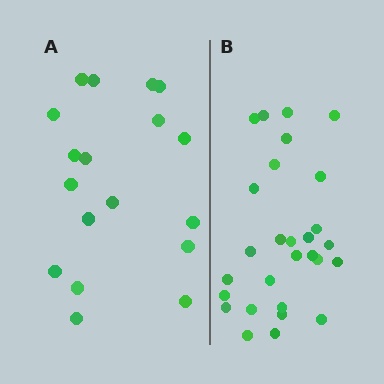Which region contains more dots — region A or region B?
Region B (the right region) has more dots.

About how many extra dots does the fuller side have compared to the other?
Region B has roughly 10 or so more dots than region A.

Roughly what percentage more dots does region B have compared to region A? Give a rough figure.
About 55% more.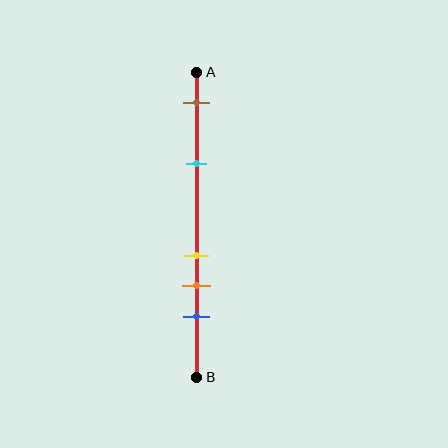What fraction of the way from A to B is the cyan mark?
The cyan mark is approximately 30% (0.3) of the way from A to B.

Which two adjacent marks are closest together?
The yellow and orange marks are the closest adjacent pair.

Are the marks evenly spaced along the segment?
No, the marks are not evenly spaced.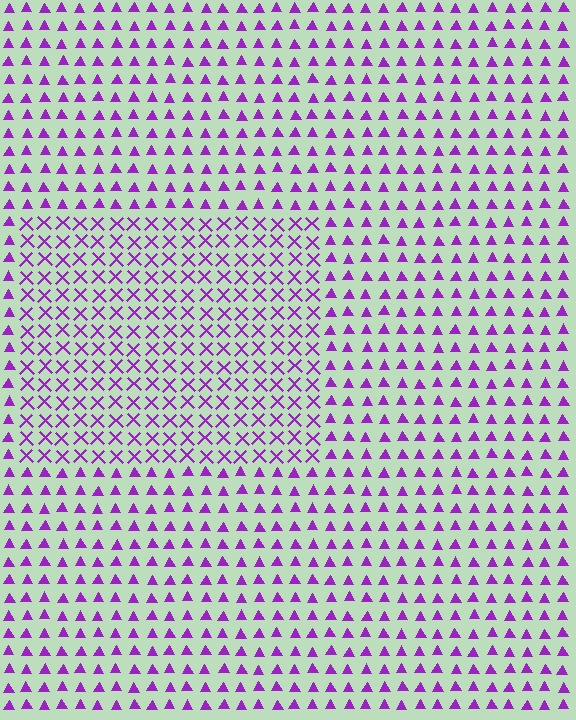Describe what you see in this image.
The image is filled with small purple elements arranged in a uniform grid. A rectangle-shaped region contains X marks, while the surrounding area contains triangles. The boundary is defined purely by the change in element shape.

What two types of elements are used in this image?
The image uses X marks inside the rectangle region and triangles outside it.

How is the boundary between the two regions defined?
The boundary is defined by a change in element shape: X marks inside vs. triangles outside. All elements share the same color and spacing.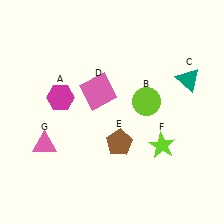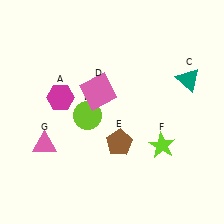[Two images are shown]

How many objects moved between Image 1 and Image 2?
1 object moved between the two images.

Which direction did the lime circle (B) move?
The lime circle (B) moved left.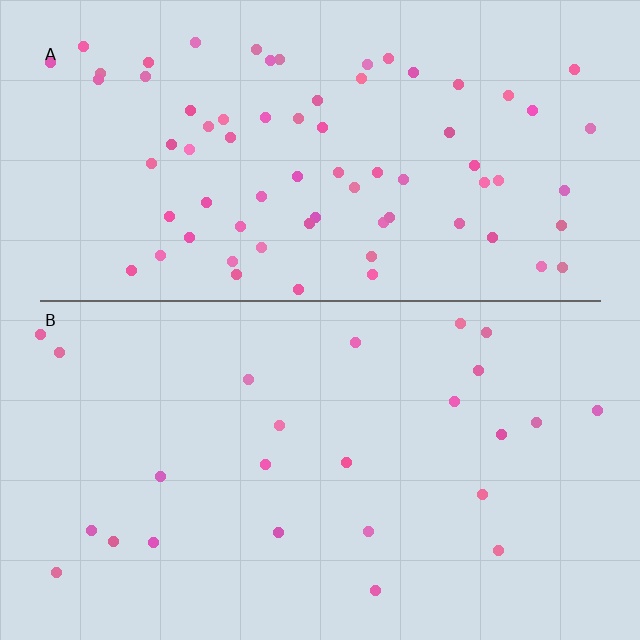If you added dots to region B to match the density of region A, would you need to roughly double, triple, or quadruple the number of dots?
Approximately triple.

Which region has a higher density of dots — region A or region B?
A (the top).